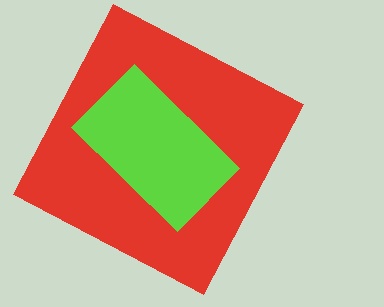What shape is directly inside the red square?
The lime rectangle.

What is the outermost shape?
The red square.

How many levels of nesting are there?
2.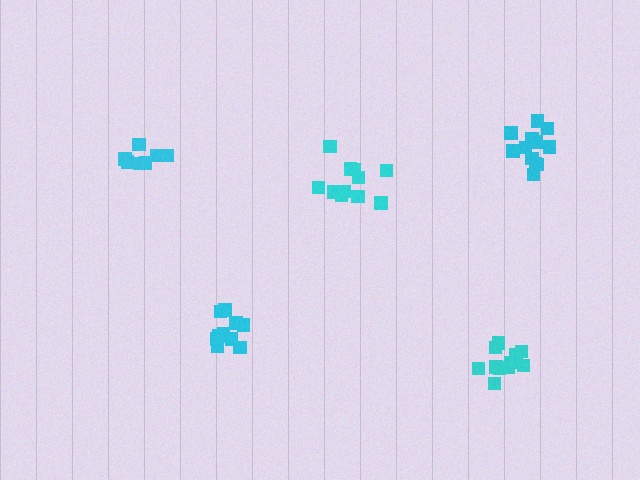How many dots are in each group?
Group 1: 11 dots, Group 2: 7 dots, Group 3: 10 dots, Group 4: 12 dots, Group 5: 11 dots (51 total).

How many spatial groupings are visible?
There are 5 spatial groupings.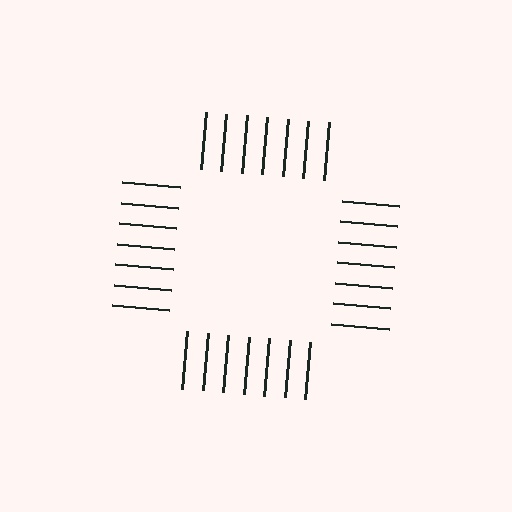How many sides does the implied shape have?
4 sides — the line-ends trace a square.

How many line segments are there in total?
28 — 7 along each of the 4 edges.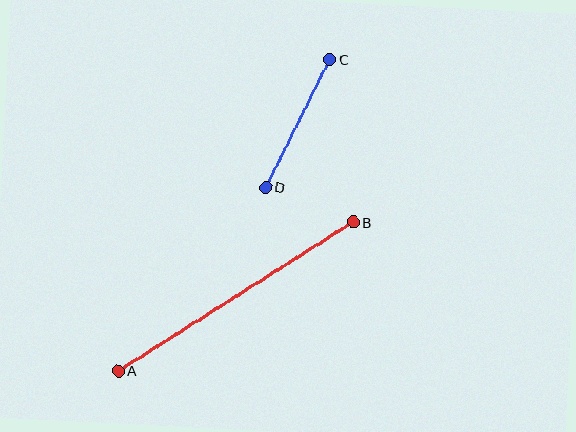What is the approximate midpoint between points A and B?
The midpoint is at approximately (236, 296) pixels.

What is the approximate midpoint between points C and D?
The midpoint is at approximately (298, 123) pixels.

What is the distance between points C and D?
The distance is approximately 143 pixels.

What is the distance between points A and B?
The distance is approximately 278 pixels.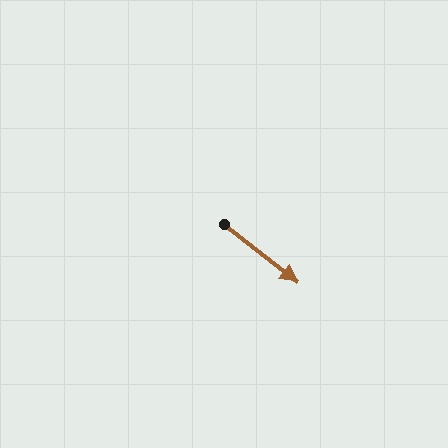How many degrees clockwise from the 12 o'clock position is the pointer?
Approximately 128 degrees.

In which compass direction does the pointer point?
Southeast.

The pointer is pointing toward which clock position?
Roughly 4 o'clock.